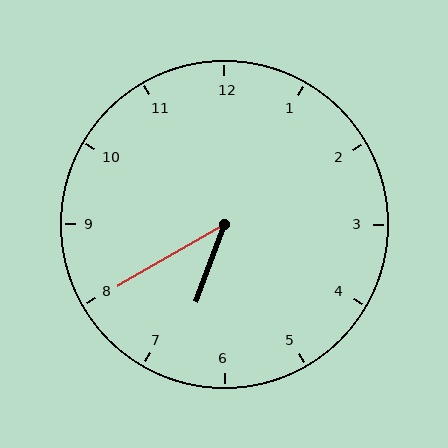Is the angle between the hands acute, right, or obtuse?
It is acute.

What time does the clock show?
6:40.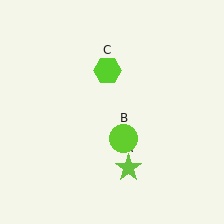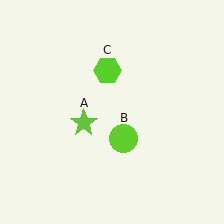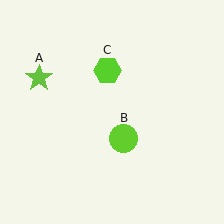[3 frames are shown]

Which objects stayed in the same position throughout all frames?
Lime circle (object B) and lime hexagon (object C) remained stationary.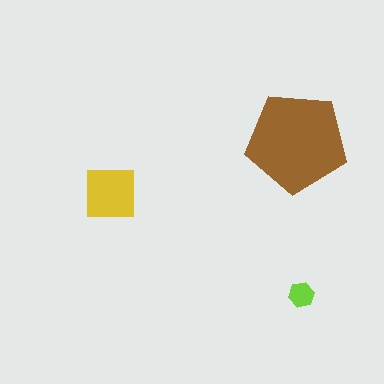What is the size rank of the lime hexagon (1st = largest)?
3rd.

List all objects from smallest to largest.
The lime hexagon, the yellow square, the brown pentagon.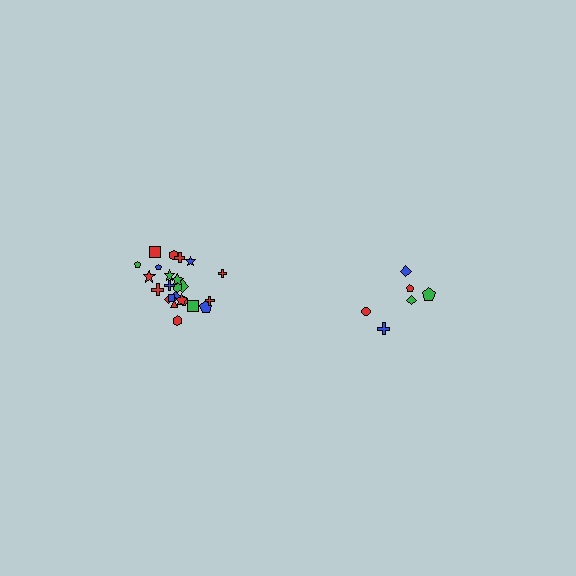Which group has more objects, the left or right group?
The left group.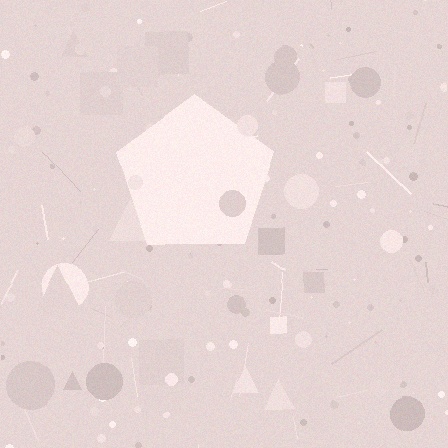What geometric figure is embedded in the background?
A pentagon is embedded in the background.